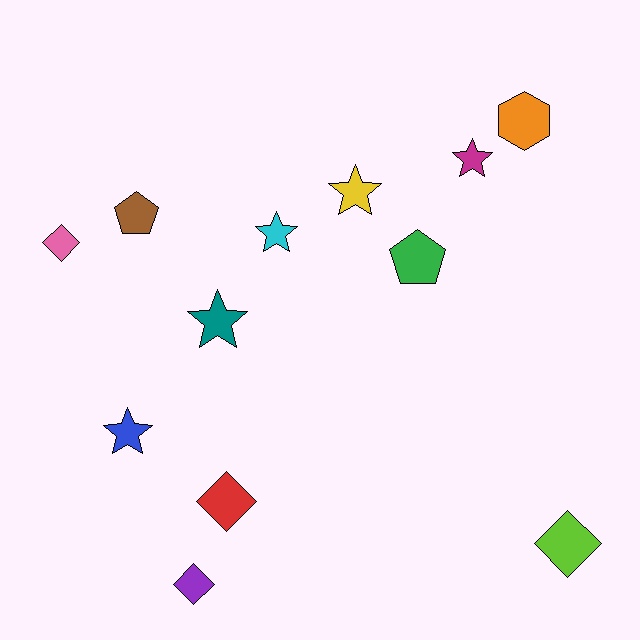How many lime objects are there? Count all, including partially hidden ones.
There is 1 lime object.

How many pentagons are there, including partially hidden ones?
There are 2 pentagons.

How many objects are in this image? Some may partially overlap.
There are 12 objects.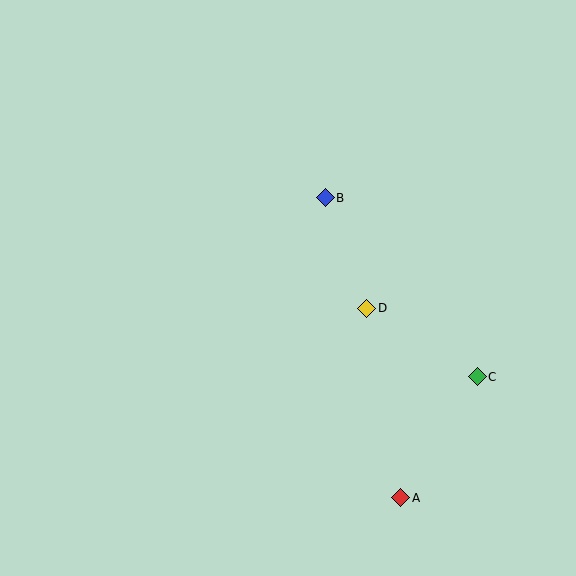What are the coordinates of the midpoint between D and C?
The midpoint between D and C is at (422, 342).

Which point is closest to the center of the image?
Point D at (367, 308) is closest to the center.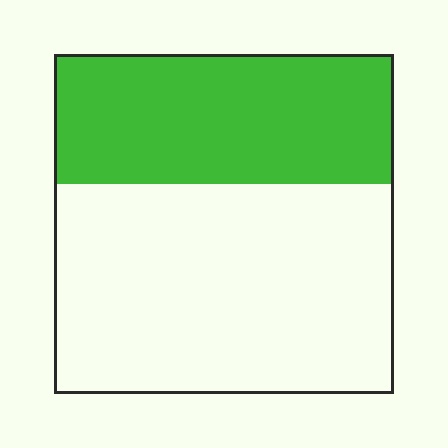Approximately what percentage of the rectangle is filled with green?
Approximately 40%.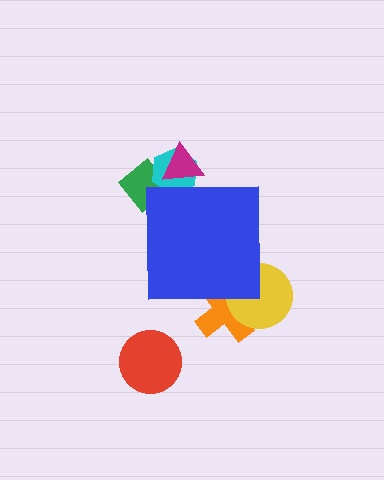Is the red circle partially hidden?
No, the red circle is fully visible.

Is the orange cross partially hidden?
Yes, the orange cross is partially hidden behind the blue square.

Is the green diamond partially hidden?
Yes, the green diamond is partially hidden behind the blue square.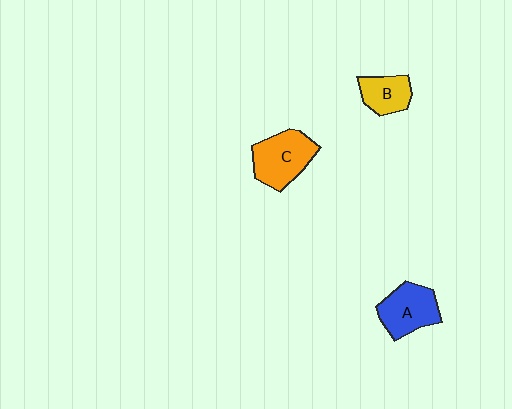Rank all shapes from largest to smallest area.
From largest to smallest: C (orange), A (blue), B (yellow).